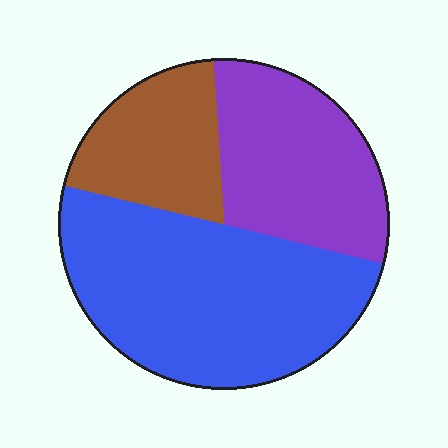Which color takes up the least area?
Brown, at roughly 20%.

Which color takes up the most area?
Blue, at roughly 50%.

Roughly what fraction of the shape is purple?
Purple covers 30% of the shape.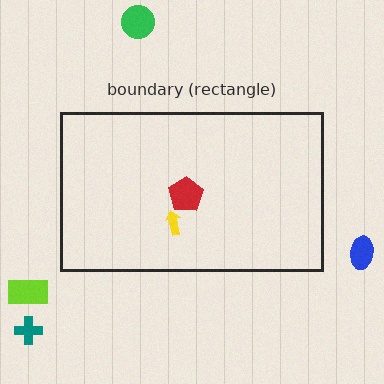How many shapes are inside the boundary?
2 inside, 4 outside.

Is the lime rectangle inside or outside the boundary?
Outside.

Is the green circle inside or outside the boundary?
Outside.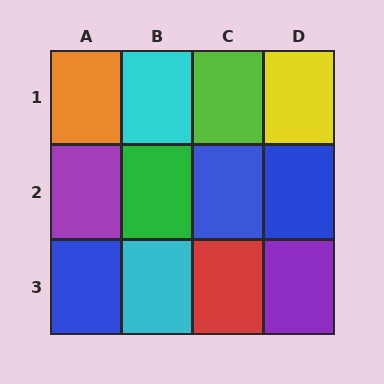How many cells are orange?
1 cell is orange.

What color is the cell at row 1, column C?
Lime.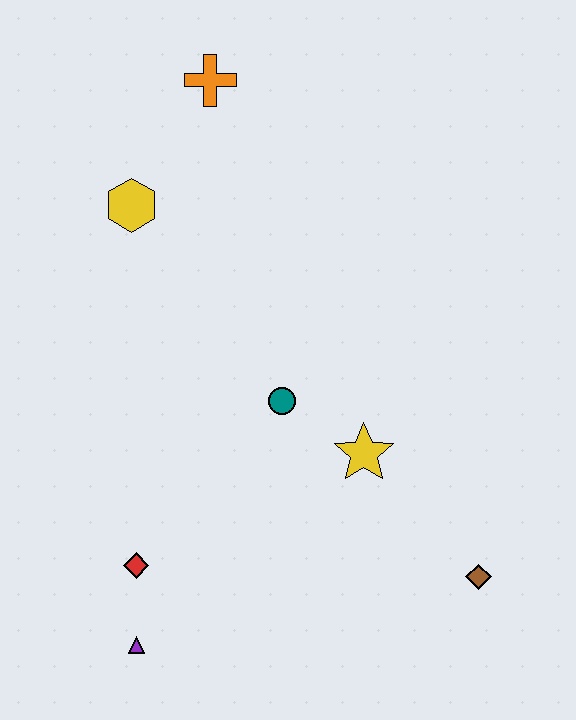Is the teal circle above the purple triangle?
Yes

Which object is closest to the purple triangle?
The red diamond is closest to the purple triangle.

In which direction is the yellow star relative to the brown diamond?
The yellow star is above the brown diamond.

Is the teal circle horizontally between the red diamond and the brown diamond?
Yes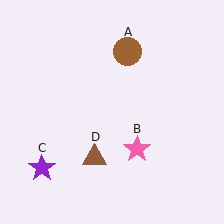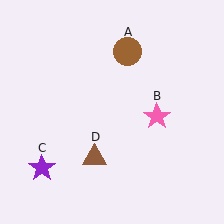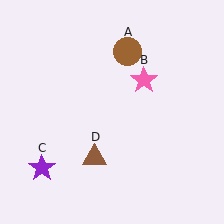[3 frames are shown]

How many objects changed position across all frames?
1 object changed position: pink star (object B).